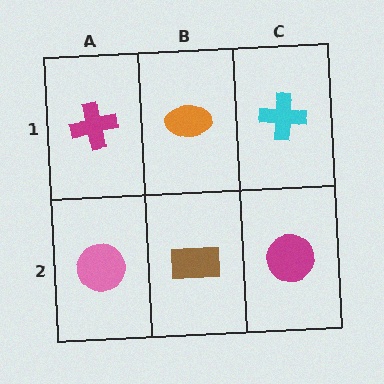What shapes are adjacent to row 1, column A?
A pink circle (row 2, column A), an orange ellipse (row 1, column B).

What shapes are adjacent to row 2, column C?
A cyan cross (row 1, column C), a brown rectangle (row 2, column B).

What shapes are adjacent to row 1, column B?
A brown rectangle (row 2, column B), a magenta cross (row 1, column A), a cyan cross (row 1, column C).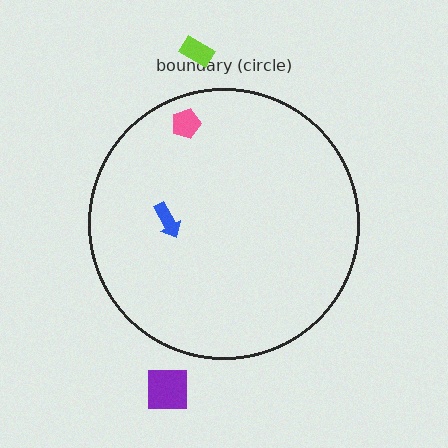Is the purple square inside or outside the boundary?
Outside.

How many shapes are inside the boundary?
2 inside, 2 outside.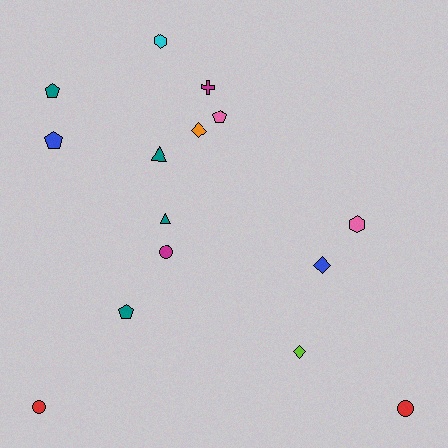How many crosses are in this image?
There is 1 cross.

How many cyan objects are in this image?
There is 1 cyan object.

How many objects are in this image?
There are 15 objects.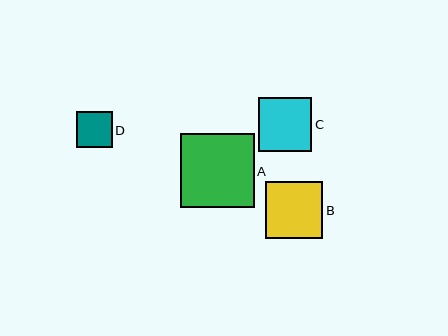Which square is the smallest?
Square D is the smallest with a size of approximately 36 pixels.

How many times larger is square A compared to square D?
Square A is approximately 2.0 times the size of square D.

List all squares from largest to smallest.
From largest to smallest: A, B, C, D.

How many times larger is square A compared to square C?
Square A is approximately 1.4 times the size of square C.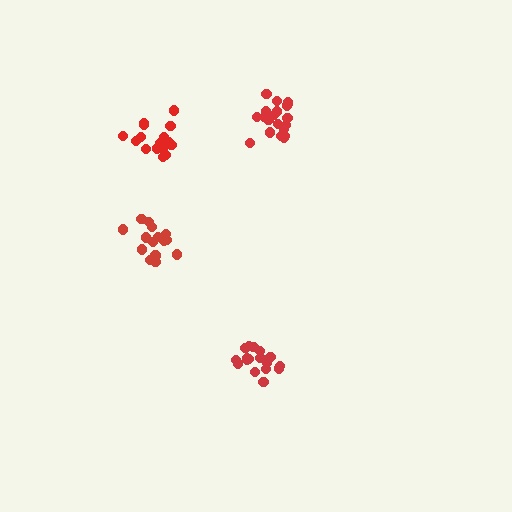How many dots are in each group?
Group 1: 16 dots, Group 2: 20 dots, Group 3: 17 dots, Group 4: 20 dots (73 total).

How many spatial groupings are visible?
There are 4 spatial groupings.